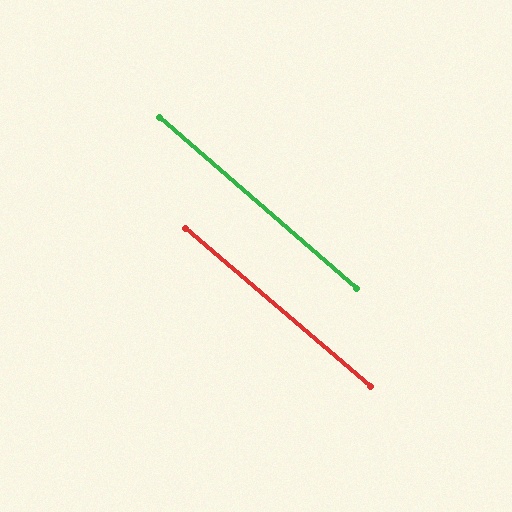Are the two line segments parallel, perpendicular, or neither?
Parallel — their directions differ by only 0.5°.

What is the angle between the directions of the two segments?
Approximately 0 degrees.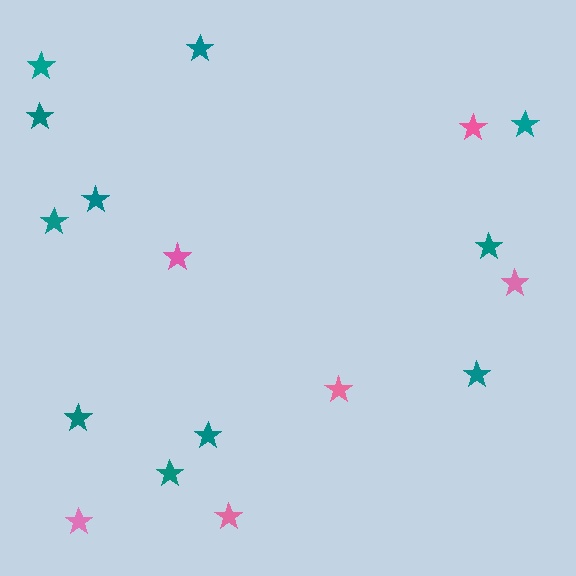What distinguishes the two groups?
There are 2 groups: one group of teal stars (11) and one group of pink stars (6).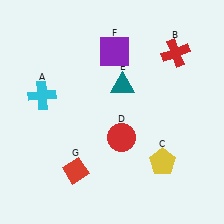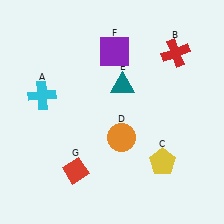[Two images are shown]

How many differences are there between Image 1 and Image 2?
There is 1 difference between the two images.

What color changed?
The circle (D) changed from red in Image 1 to orange in Image 2.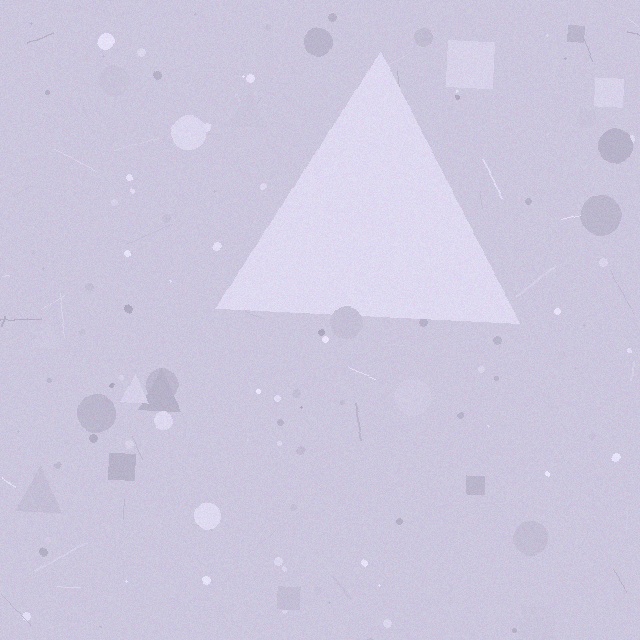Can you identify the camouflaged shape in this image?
The camouflaged shape is a triangle.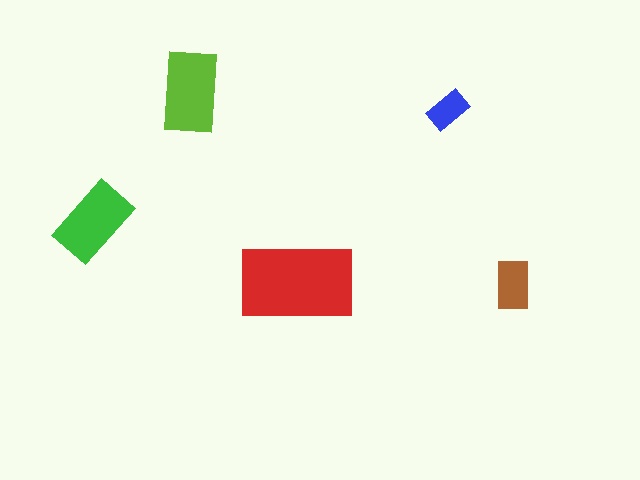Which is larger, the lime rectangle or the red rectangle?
The red one.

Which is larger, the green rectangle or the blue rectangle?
The green one.